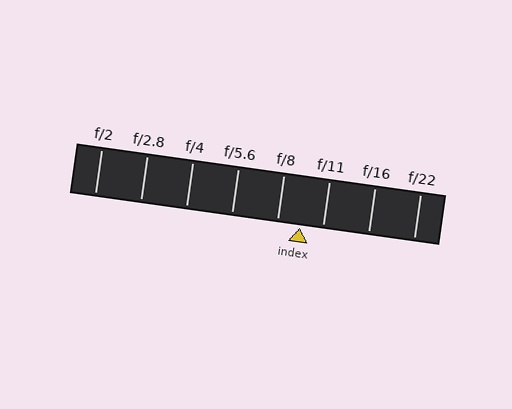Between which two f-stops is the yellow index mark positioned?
The index mark is between f/8 and f/11.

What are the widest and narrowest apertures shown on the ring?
The widest aperture shown is f/2 and the narrowest is f/22.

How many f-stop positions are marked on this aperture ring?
There are 8 f-stop positions marked.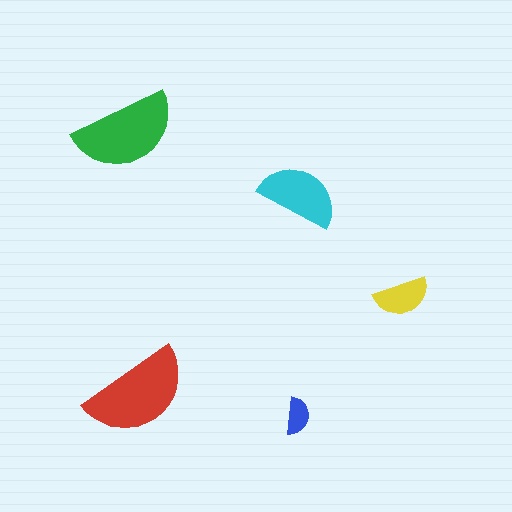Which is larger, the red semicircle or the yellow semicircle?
The red one.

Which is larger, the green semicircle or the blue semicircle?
The green one.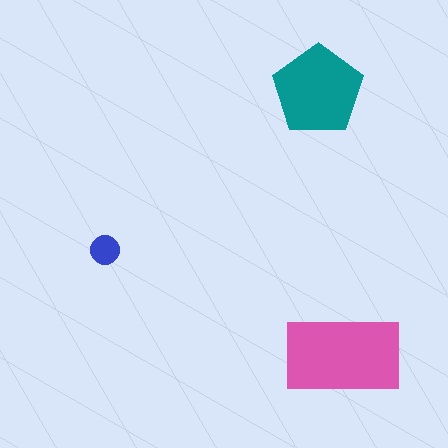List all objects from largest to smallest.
The pink rectangle, the teal pentagon, the blue circle.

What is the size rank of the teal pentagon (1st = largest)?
2nd.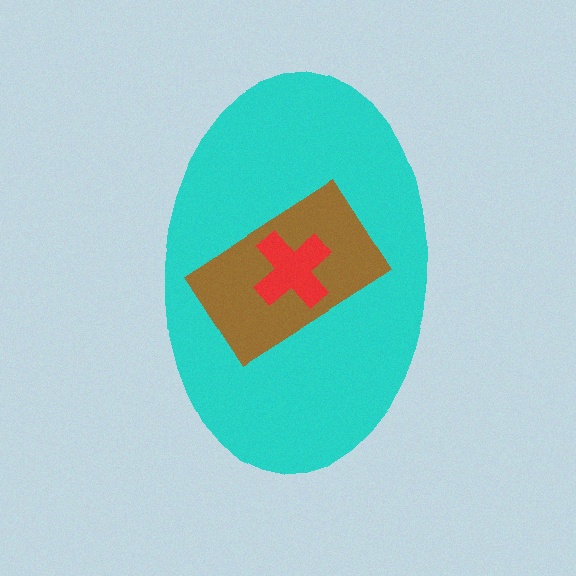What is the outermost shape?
The cyan ellipse.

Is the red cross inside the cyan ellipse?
Yes.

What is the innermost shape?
The red cross.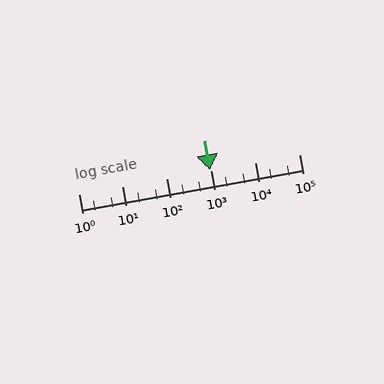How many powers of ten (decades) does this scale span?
The scale spans 5 decades, from 1 to 100000.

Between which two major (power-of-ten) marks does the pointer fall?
The pointer is between 100 and 1000.